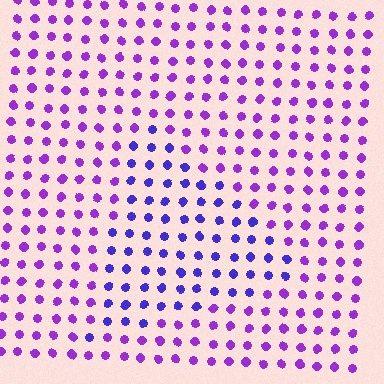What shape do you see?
I see a triangle.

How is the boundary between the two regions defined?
The boundary is defined purely by a slight shift in hue (about 32 degrees). Spacing, size, and orientation are identical on both sides.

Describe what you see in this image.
The image is filled with small purple elements in a uniform arrangement. A triangle-shaped region is visible where the elements are tinted to a slightly different hue, forming a subtle color boundary.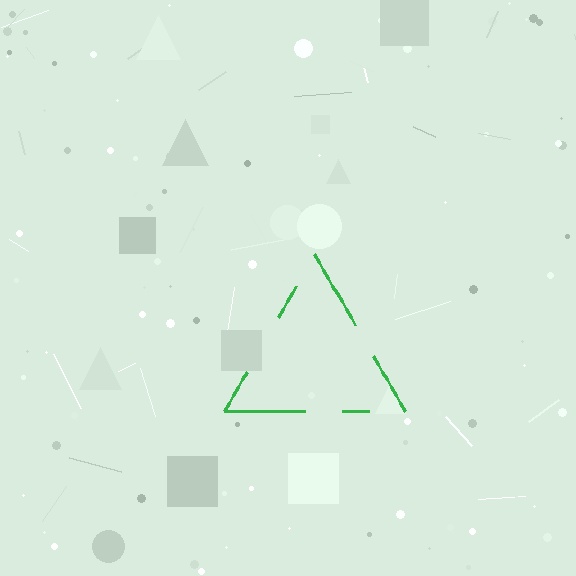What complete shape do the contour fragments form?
The contour fragments form a triangle.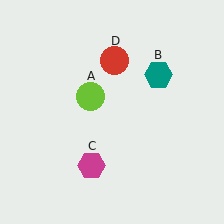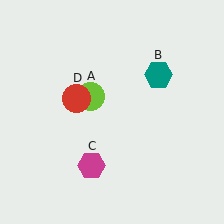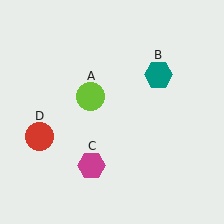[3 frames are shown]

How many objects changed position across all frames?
1 object changed position: red circle (object D).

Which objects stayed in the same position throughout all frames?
Lime circle (object A) and teal hexagon (object B) and magenta hexagon (object C) remained stationary.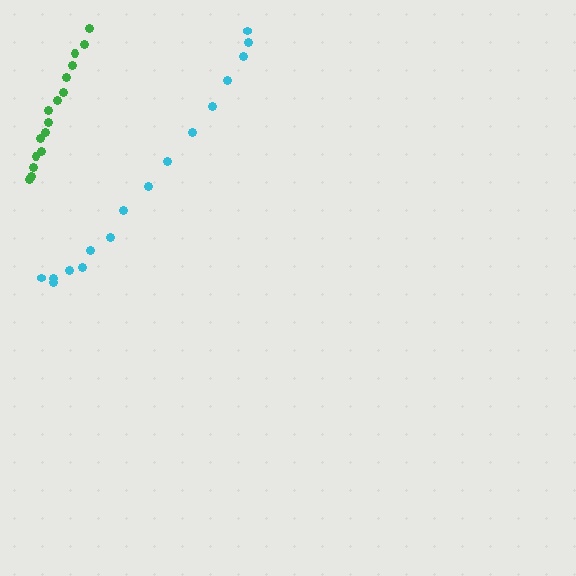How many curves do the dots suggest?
There are 2 distinct paths.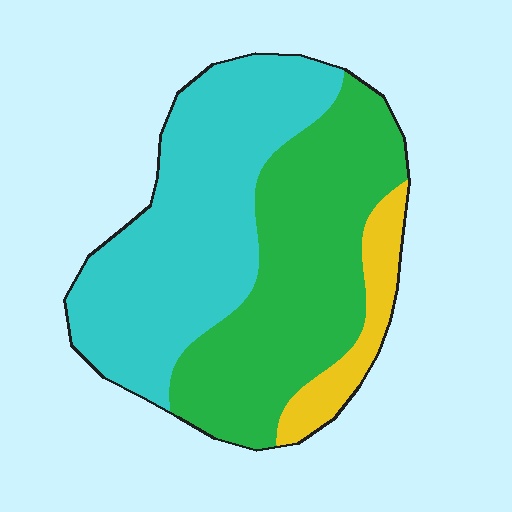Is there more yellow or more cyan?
Cyan.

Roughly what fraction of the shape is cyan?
Cyan covers 46% of the shape.